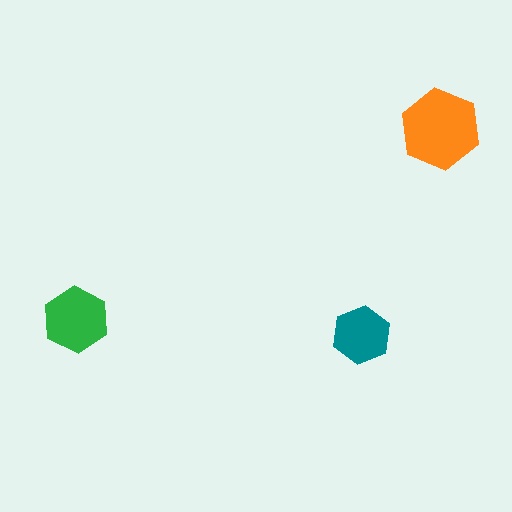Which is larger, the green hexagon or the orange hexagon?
The orange one.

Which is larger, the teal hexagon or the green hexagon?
The green one.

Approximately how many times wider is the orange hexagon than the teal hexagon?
About 1.5 times wider.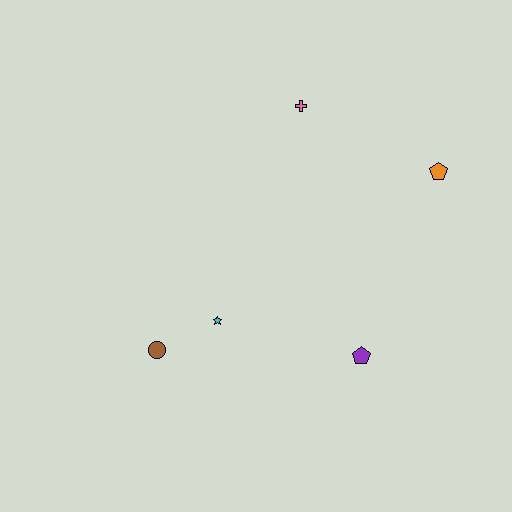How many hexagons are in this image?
There are no hexagons.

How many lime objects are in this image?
There are no lime objects.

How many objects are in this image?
There are 5 objects.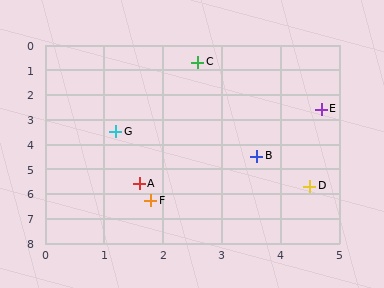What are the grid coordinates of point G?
Point G is at approximately (1.2, 3.5).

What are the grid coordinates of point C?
Point C is at approximately (2.6, 0.7).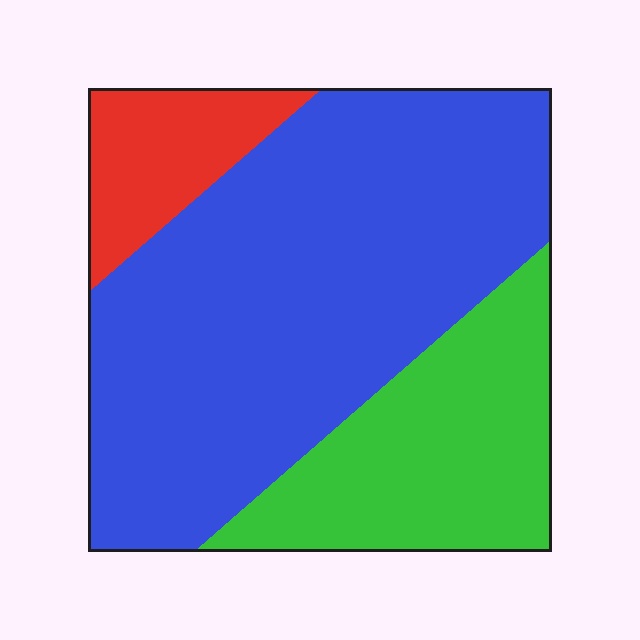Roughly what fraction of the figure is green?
Green takes up between a quarter and a half of the figure.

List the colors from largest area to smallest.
From largest to smallest: blue, green, red.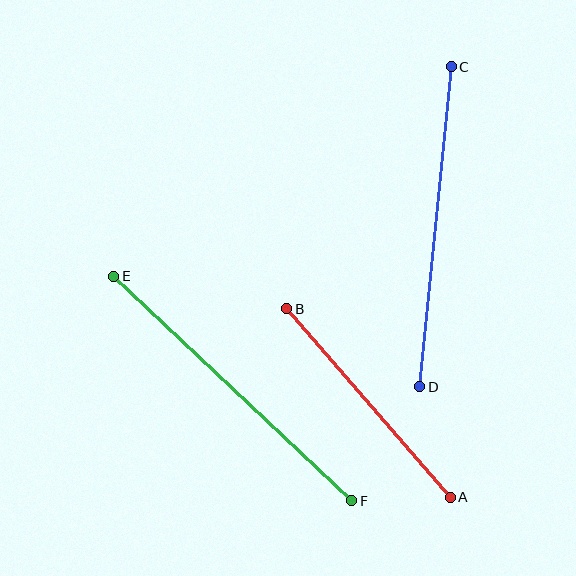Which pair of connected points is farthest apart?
Points E and F are farthest apart.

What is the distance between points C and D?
The distance is approximately 322 pixels.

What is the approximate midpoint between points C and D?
The midpoint is at approximately (436, 227) pixels.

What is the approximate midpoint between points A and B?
The midpoint is at approximately (369, 403) pixels.